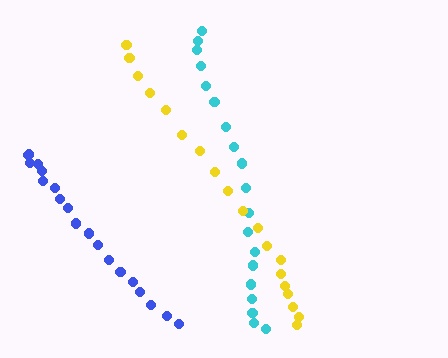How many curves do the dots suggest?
There are 3 distinct paths.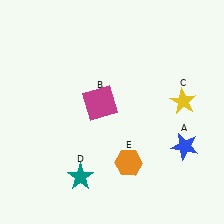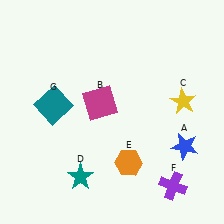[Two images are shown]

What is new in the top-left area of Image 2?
A teal square (G) was added in the top-left area of Image 2.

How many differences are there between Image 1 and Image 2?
There are 2 differences between the two images.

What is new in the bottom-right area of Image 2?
A purple cross (F) was added in the bottom-right area of Image 2.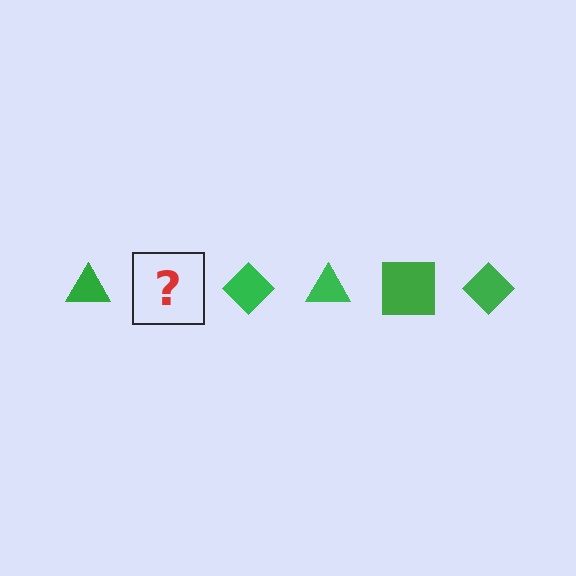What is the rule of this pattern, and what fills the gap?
The rule is that the pattern cycles through triangle, square, diamond shapes in green. The gap should be filled with a green square.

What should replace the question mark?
The question mark should be replaced with a green square.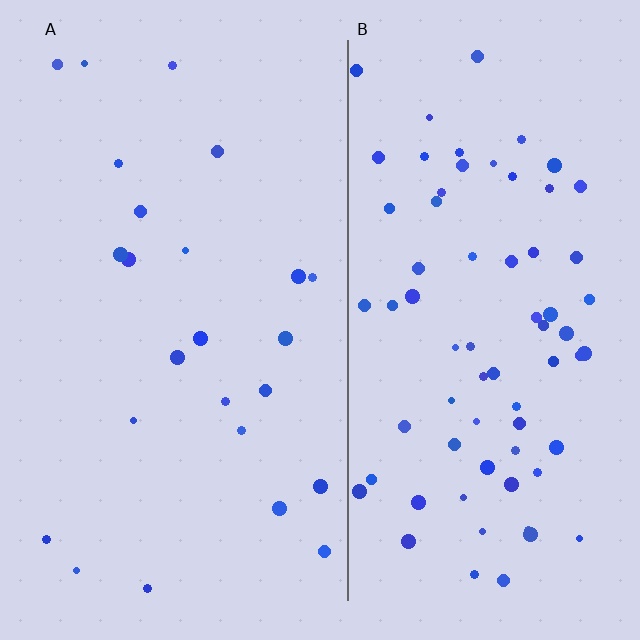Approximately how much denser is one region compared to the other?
Approximately 2.9× — region B over region A.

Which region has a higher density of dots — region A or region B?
B (the right).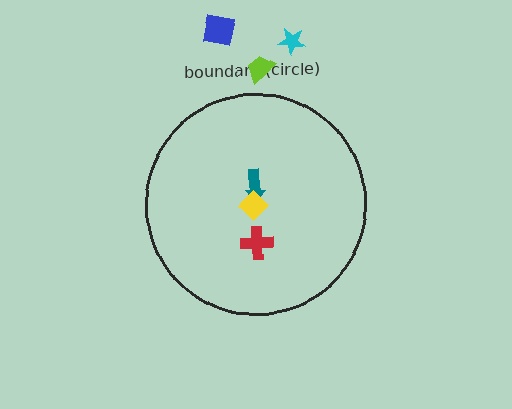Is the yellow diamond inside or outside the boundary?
Inside.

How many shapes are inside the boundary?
3 inside, 3 outside.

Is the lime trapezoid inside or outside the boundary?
Outside.